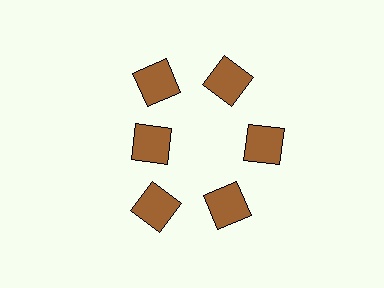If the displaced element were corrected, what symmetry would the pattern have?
It would have 6-fold rotational symmetry — the pattern would map onto itself every 60 degrees.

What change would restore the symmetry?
The symmetry would be restored by moving it outward, back onto the ring so that all 6 squares sit at equal angles and equal distance from the center.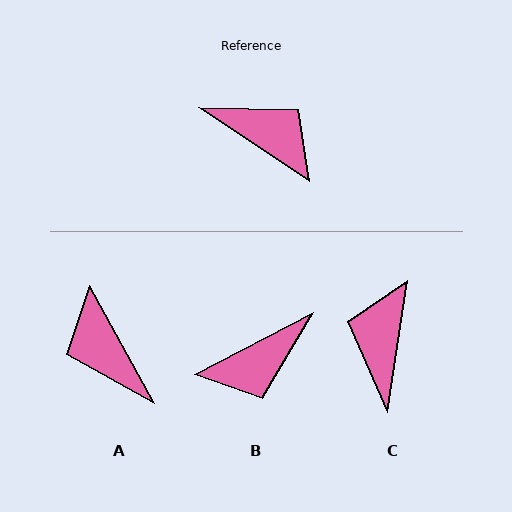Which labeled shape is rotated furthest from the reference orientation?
A, about 152 degrees away.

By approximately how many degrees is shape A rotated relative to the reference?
Approximately 152 degrees counter-clockwise.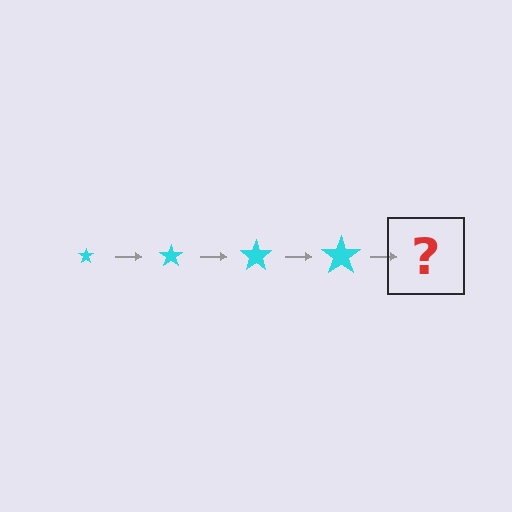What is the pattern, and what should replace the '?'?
The pattern is that the star gets progressively larger each step. The '?' should be a cyan star, larger than the previous one.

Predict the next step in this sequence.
The next step is a cyan star, larger than the previous one.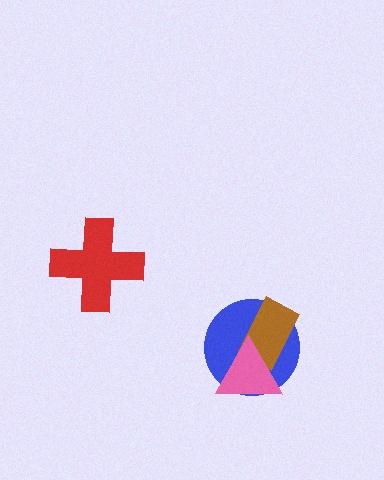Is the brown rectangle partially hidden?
Yes, it is partially covered by another shape.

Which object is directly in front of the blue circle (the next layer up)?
The brown rectangle is directly in front of the blue circle.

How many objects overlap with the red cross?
0 objects overlap with the red cross.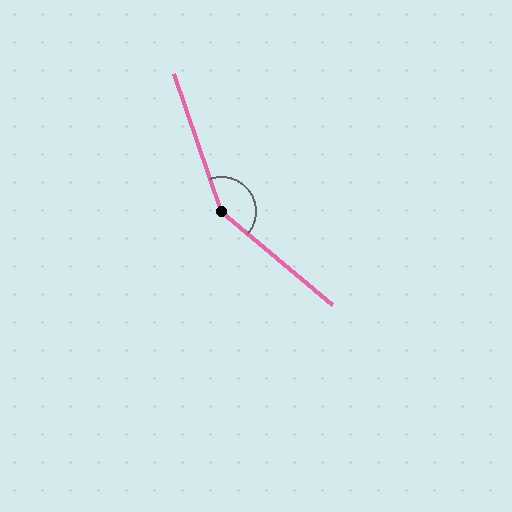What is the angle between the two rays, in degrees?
Approximately 149 degrees.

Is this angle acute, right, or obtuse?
It is obtuse.